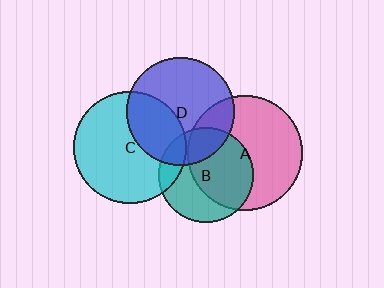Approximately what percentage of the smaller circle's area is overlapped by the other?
Approximately 25%.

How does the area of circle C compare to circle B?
Approximately 1.4 times.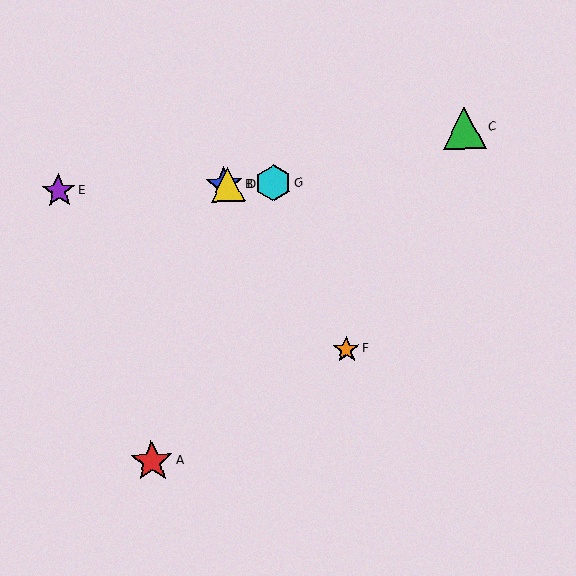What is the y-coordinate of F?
Object F is at y≈349.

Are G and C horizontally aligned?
No, G is at y≈183 and C is at y≈128.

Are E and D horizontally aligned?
Yes, both are at y≈191.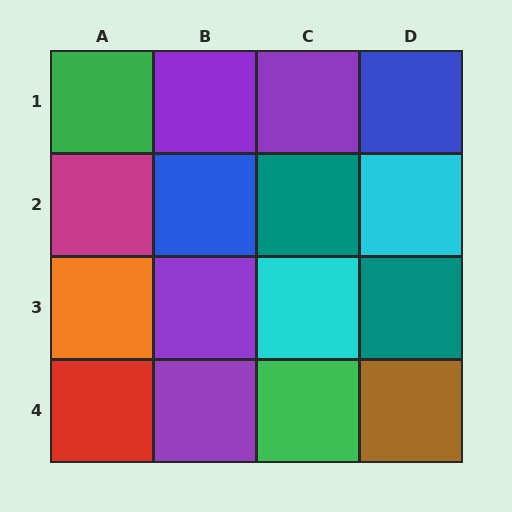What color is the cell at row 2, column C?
Teal.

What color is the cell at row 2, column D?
Cyan.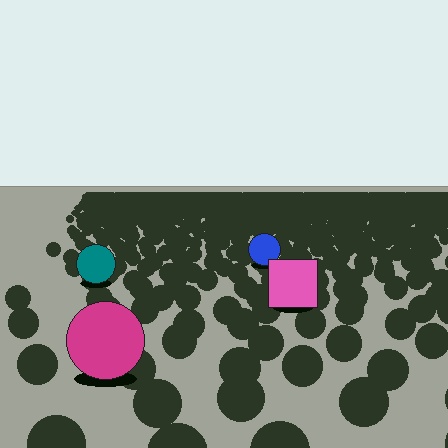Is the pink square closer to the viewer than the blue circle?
Yes. The pink square is closer — you can tell from the texture gradient: the ground texture is coarser near it.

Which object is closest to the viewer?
The magenta circle is closest. The texture marks near it are larger and more spread out.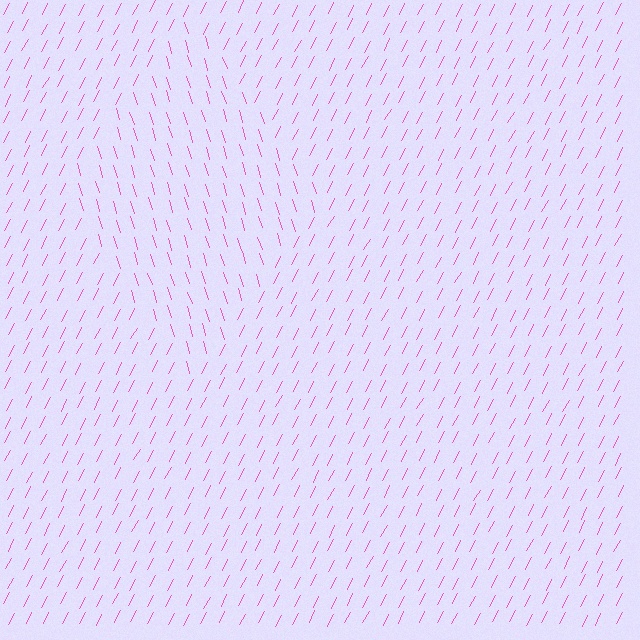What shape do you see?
I see a diamond.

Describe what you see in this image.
The image is filled with small pink line segments. A diamond region in the image has lines oriented differently from the surrounding lines, creating a visible texture boundary.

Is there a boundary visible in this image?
Yes, there is a texture boundary formed by a change in line orientation.